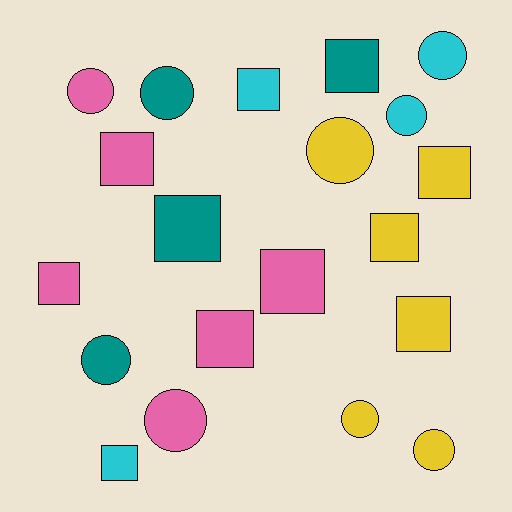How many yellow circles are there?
There are 3 yellow circles.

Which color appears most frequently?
Yellow, with 6 objects.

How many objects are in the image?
There are 20 objects.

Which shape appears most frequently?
Square, with 11 objects.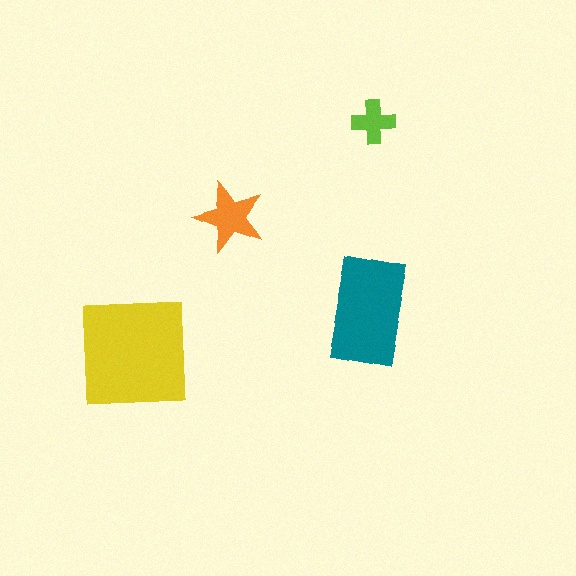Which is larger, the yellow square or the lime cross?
The yellow square.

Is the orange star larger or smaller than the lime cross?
Larger.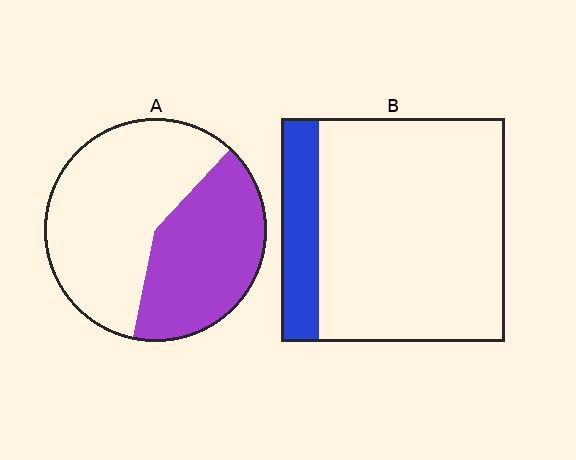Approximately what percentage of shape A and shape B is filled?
A is approximately 40% and B is approximately 15%.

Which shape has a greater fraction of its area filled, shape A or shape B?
Shape A.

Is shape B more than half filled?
No.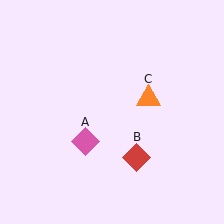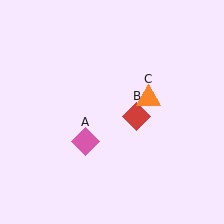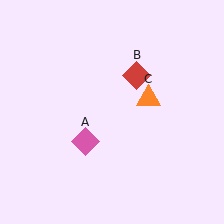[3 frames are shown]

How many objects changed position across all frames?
1 object changed position: red diamond (object B).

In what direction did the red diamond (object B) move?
The red diamond (object B) moved up.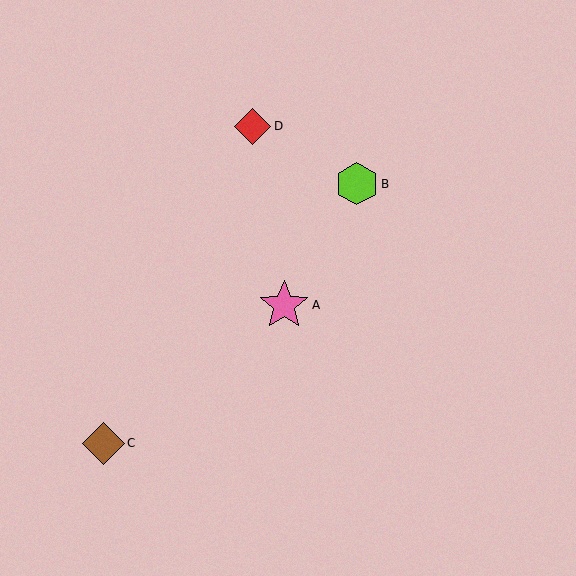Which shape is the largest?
The pink star (labeled A) is the largest.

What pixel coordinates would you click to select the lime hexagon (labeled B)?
Click at (357, 184) to select the lime hexagon B.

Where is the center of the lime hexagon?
The center of the lime hexagon is at (357, 184).